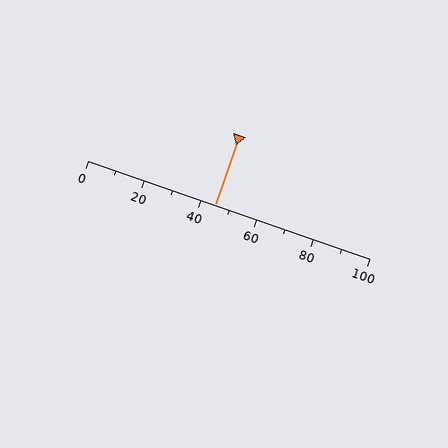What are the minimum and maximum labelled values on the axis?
The axis runs from 0 to 100.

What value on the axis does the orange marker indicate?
The marker indicates approximately 45.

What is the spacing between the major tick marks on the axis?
The major ticks are spaced 20 apart.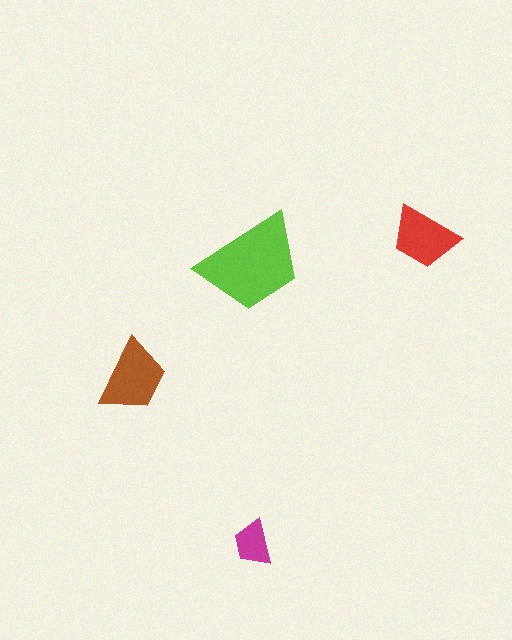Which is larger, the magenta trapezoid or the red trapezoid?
The red one.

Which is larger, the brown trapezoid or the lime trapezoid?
The lime one.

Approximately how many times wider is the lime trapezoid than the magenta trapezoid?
About 2.5 times wider.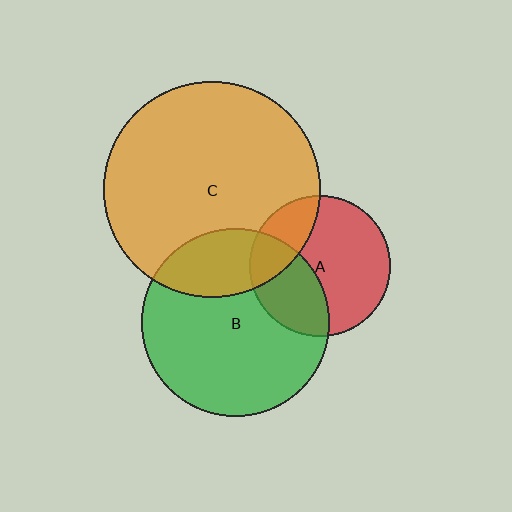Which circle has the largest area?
Circle C (orange).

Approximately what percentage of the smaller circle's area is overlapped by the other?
Approximately 25%.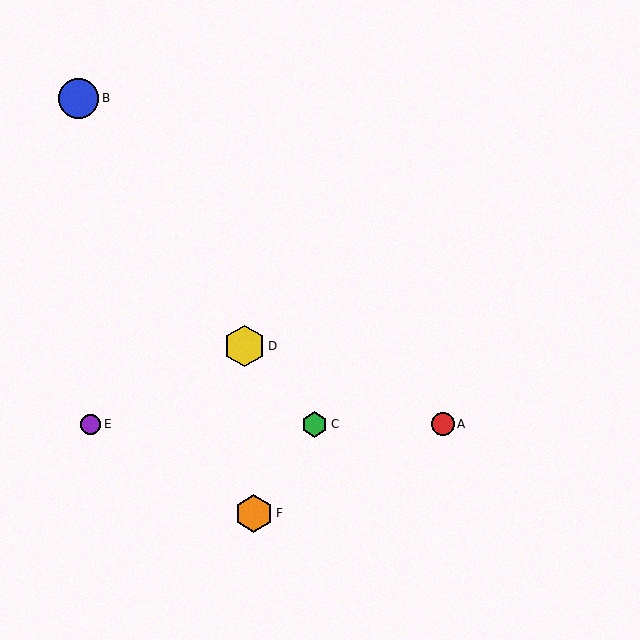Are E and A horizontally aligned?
Yes, both are at y≈424.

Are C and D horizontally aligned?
No, C is at y≈424 and D is at y≈346.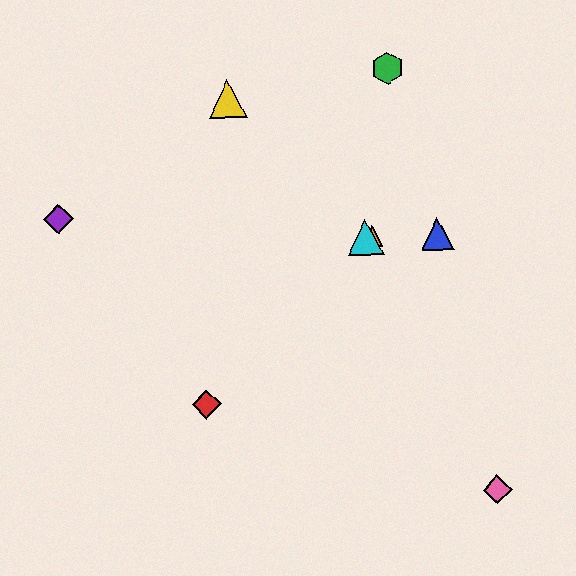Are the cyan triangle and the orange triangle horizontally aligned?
Yes, both are at y≈237.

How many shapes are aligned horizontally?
3 shapes (the blue triangle, the orange triangle, the cyan triangle) are aligned horizontally.